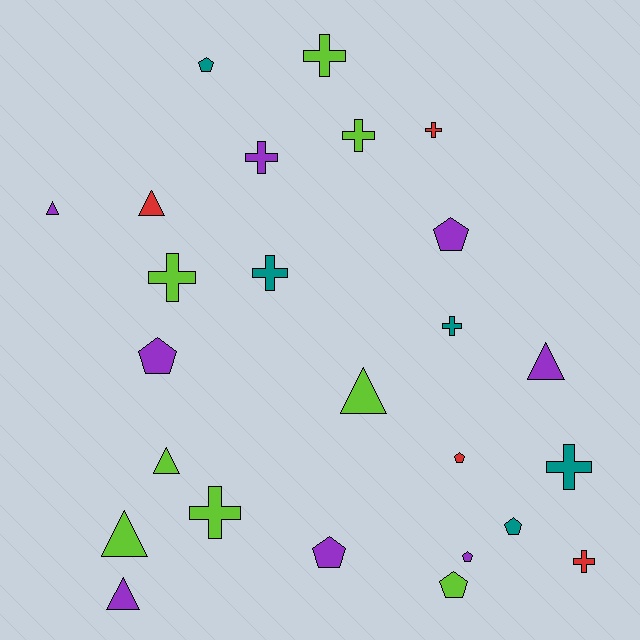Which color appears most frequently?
Lime, with 8 objects.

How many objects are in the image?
There are 25 objects.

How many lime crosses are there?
There are 4 lime crosses.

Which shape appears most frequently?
Cross, with 10 objects.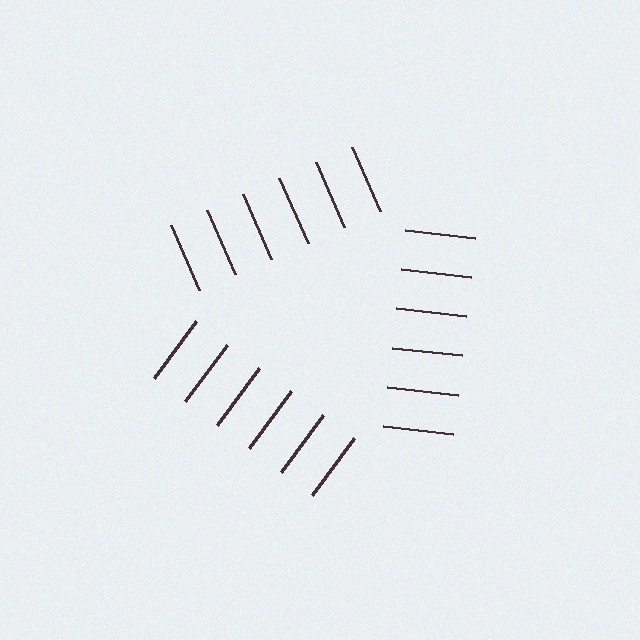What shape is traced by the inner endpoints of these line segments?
An illusory triangle — the line segments terminate on its edges but no continuous stroke is drawn.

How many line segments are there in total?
18 — 6 along each of the 3 edges.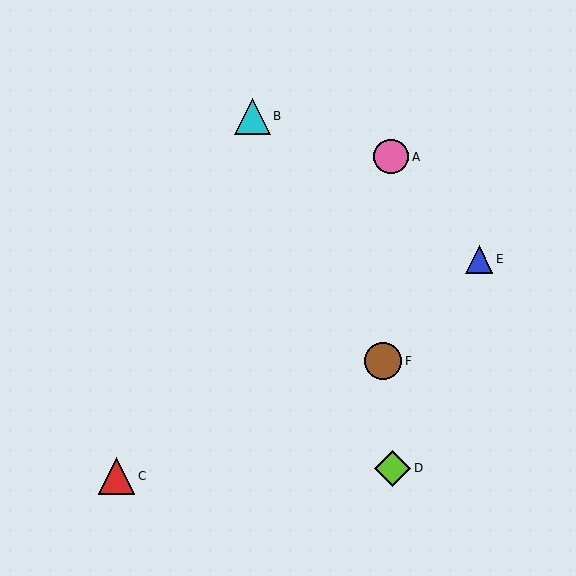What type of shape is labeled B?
Shape B is a cyan triangle.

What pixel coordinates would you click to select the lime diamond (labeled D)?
Click at (392, 468) to select the lime diamond D.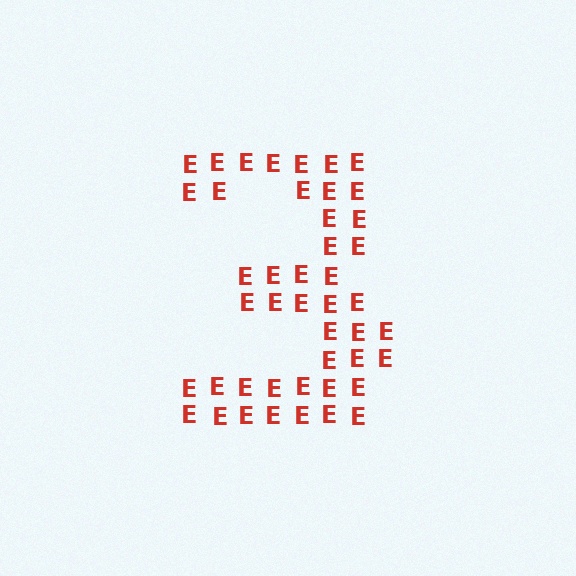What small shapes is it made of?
It is made of small letter E's.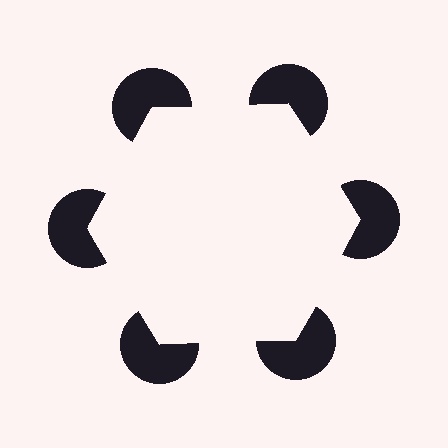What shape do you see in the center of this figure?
An illusory hexagon — its edges are inferred from the aligned wedge cuts in the pac-man discs, not physically drawn.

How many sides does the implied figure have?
6 sides.